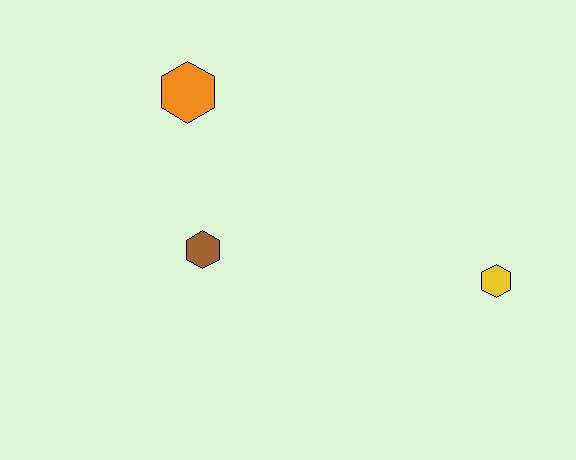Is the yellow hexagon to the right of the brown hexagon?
Yes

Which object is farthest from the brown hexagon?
The yellow hexagon is farthest from the brown hexagon.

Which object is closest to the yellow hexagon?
The brown hexagon is closest to the yellow hexagon.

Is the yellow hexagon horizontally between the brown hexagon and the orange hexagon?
No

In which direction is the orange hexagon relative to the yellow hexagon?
The orange hexagon is to the left of the yellow hexagon.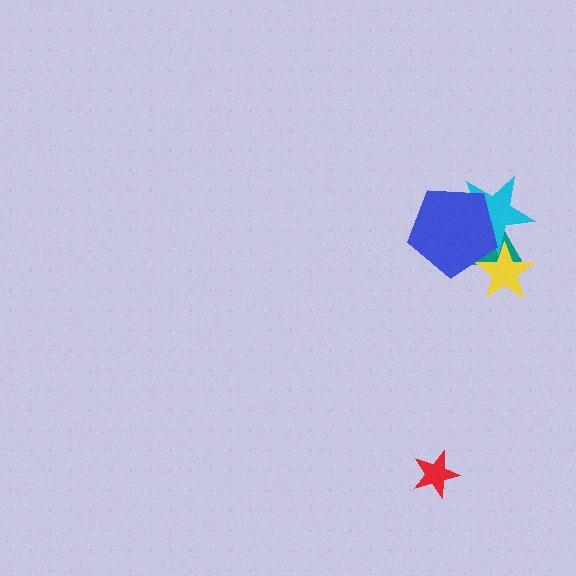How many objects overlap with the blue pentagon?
3 objects overlap with the blue pentagon.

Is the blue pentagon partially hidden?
No, no other shape covers it.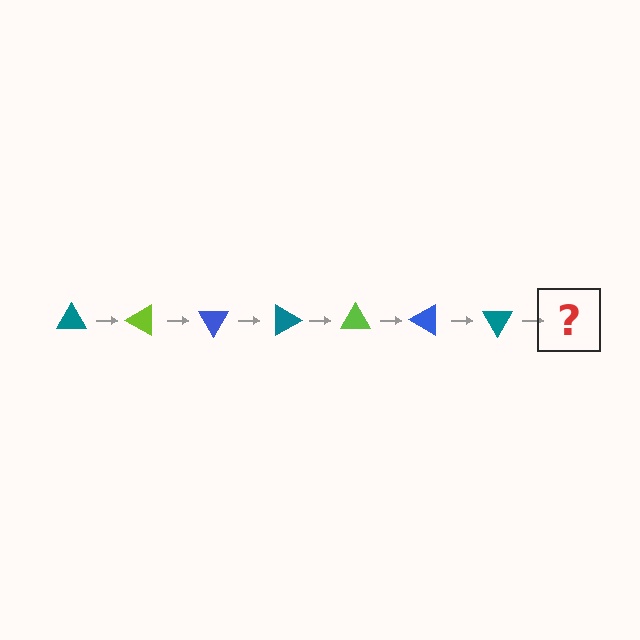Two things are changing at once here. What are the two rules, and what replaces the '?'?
The two rules are that it rotates 30 degrees each step and the color cycles through teal, lime, and blue. The '?' should be a lime triangle, rotated 210 degrees from the start.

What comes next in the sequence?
The next element should be a lime triangle, rotated 210 degrees from the start.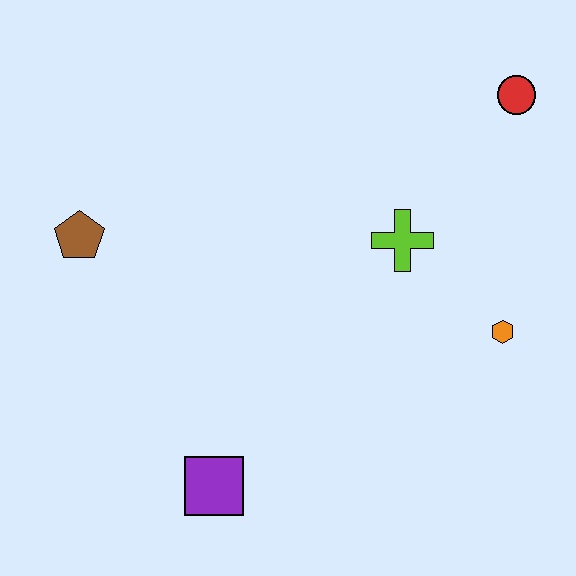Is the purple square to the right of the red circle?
No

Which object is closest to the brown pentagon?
The purple square is closest to the brown pentagon.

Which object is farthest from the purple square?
The red circle is farthest from the purple square.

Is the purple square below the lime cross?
Yes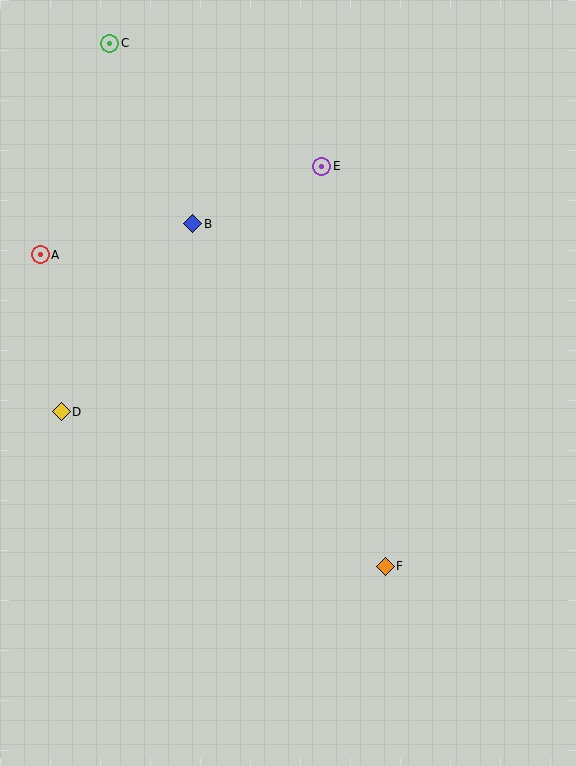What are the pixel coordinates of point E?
Point E is at (322, 166).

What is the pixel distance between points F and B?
The distance between F and B is 393 pixels.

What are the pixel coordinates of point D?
Point D is at (61, 412).